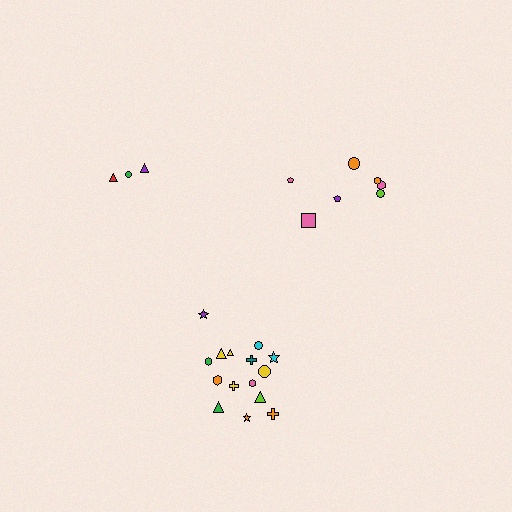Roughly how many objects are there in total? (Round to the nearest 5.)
Roughly 25 objects in total.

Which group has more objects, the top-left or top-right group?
The top-right group.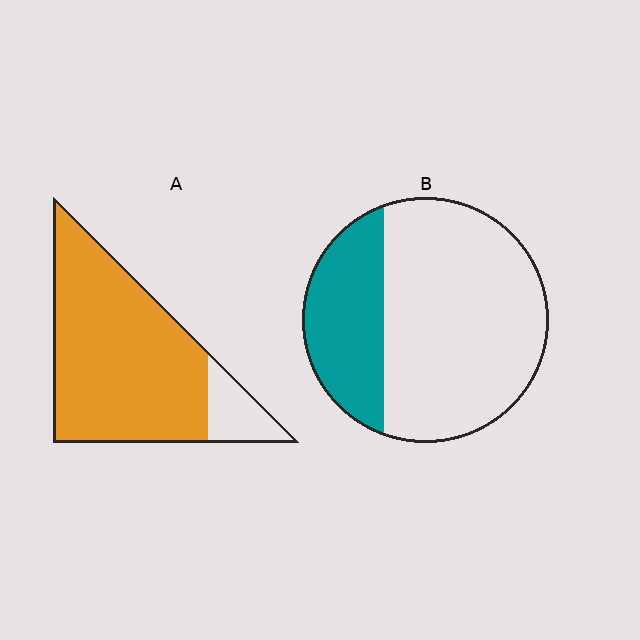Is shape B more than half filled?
No.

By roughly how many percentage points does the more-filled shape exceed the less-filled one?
By roughly 55 percentage points (A over B).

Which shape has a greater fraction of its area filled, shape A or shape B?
Shape A.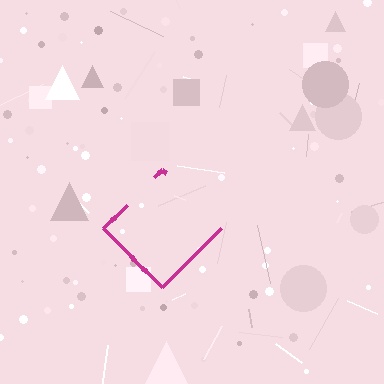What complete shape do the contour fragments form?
The contour fragments form a diamond.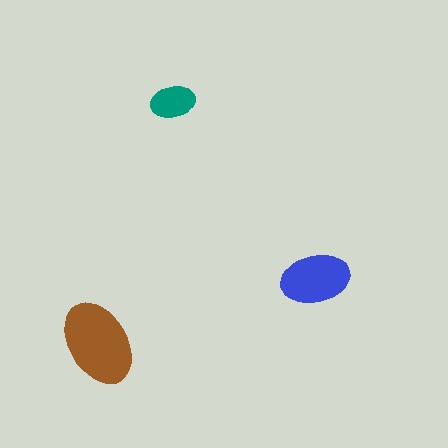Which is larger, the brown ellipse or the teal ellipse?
The brown one.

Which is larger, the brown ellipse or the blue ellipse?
The brown one.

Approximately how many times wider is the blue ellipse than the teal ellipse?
About 1.5 times wider.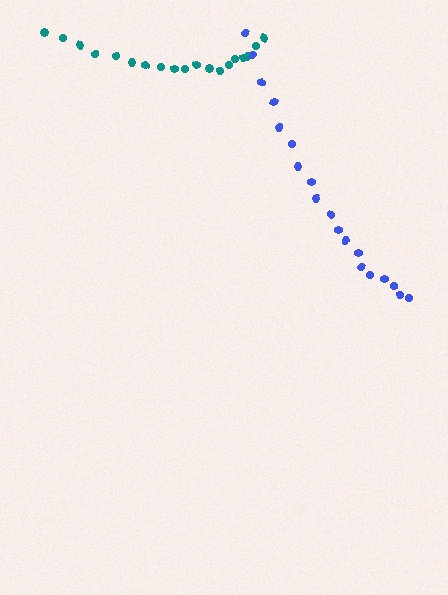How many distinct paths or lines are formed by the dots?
There are 2 distinct paths.